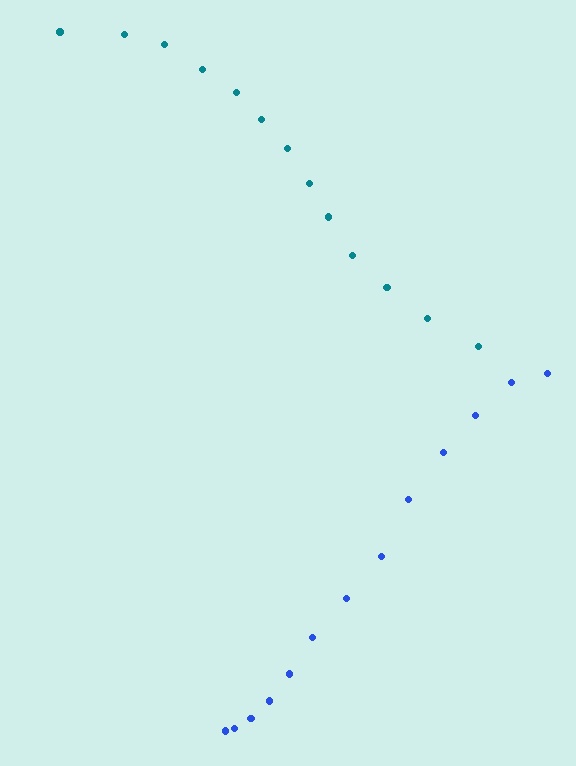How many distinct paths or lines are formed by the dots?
There are 2 distinct paths.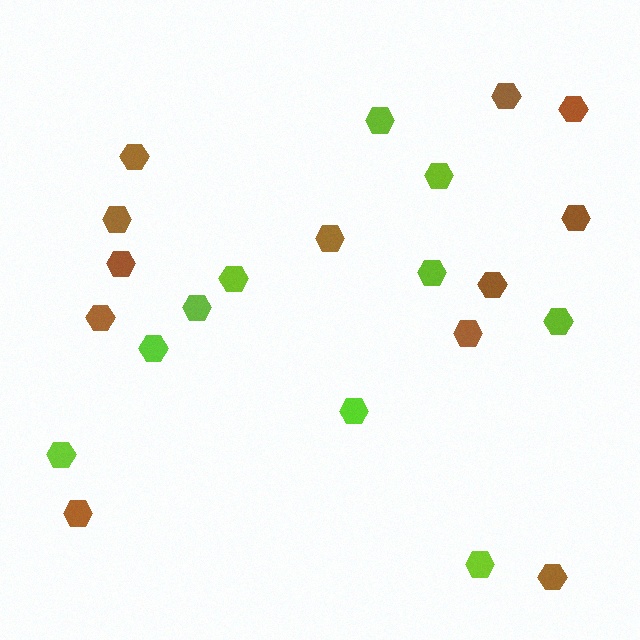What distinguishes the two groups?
There are 2 groups: one group of brown hexagons (12) and one group of lime hexagons (10).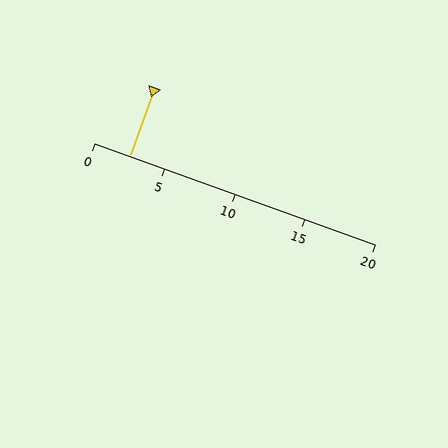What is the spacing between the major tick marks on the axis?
The major ticks are spaced 5 apart.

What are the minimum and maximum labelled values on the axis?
The axis runs from 0 to 20.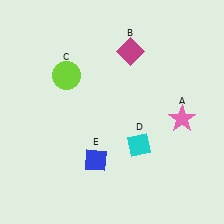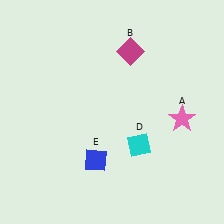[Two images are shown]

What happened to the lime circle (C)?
The lime circle (C) was removed in Image 2. It was in the top-left area of Image 1.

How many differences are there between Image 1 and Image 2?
There is 1 difference between the two images.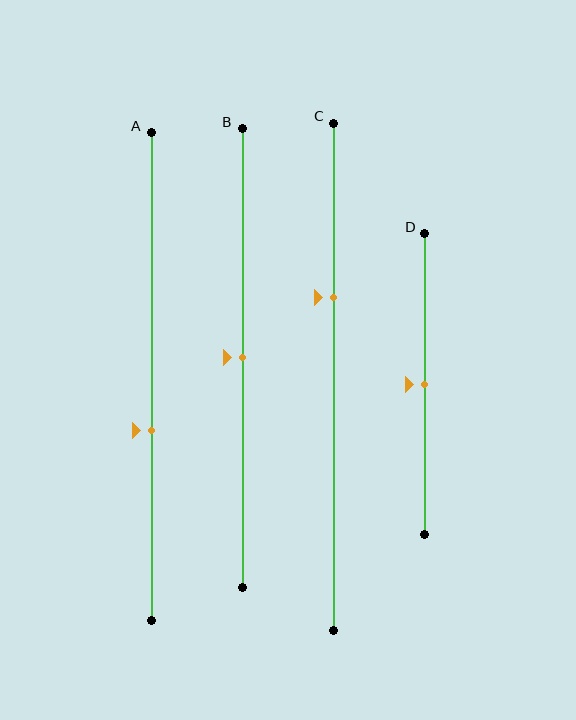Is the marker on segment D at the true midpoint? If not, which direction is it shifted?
Yes, the marker on segment D is at the true midpoint.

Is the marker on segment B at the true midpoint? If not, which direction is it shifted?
Yes, the marker on segment B is at the true midpoint.